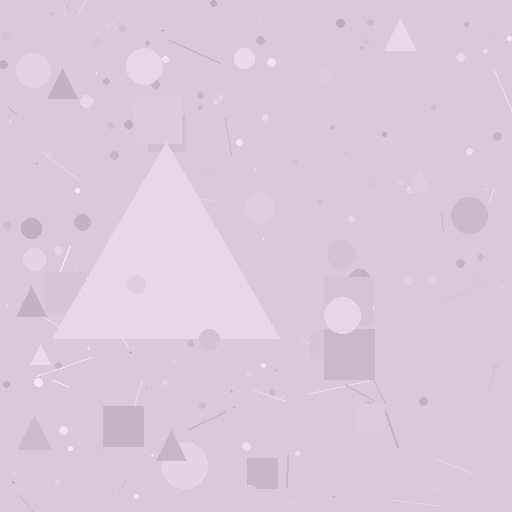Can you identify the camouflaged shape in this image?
The camouflaged shape is a triangle.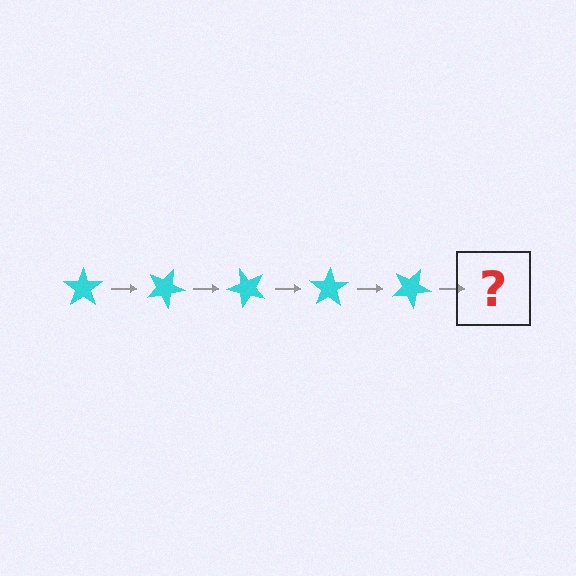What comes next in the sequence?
The next element should be a cyan star rotated 125 degrees.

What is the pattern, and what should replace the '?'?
The pattern is that the star rotates 25 degrees each step. The '?' should be a cyan star rotated 125 degrees.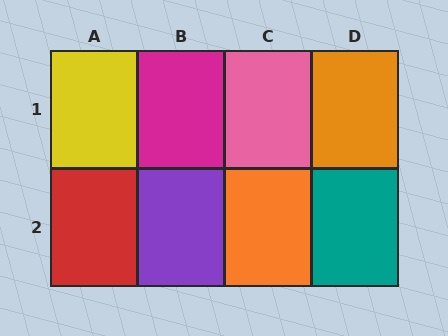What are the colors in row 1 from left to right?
Yellow, magenta, pink, orange.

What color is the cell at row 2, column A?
Red.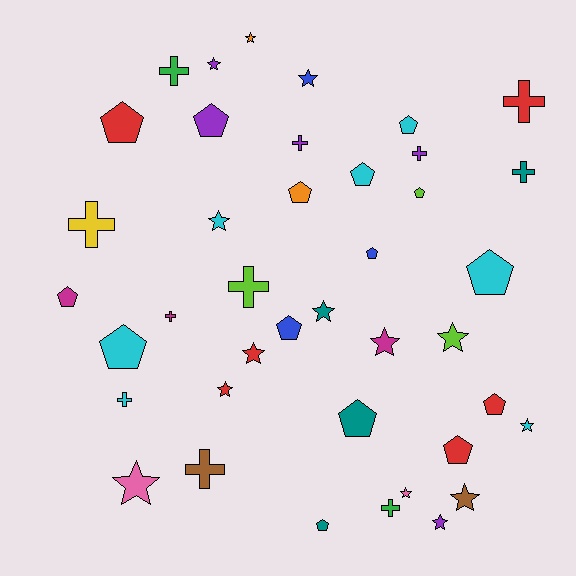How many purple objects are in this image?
There are 5 purple objects.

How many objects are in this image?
There are 40 objects.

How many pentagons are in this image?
There are 15 pentagons.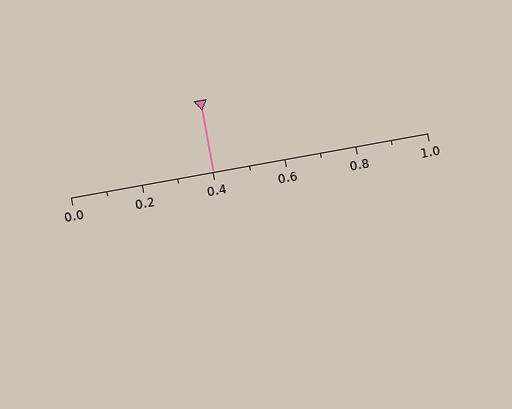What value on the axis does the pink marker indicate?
The marker indicates approximately 0.4.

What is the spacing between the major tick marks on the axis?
The major ticks are spaced 0.2 apart.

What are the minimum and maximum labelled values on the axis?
The axis runs from 0.0 to 1.0.